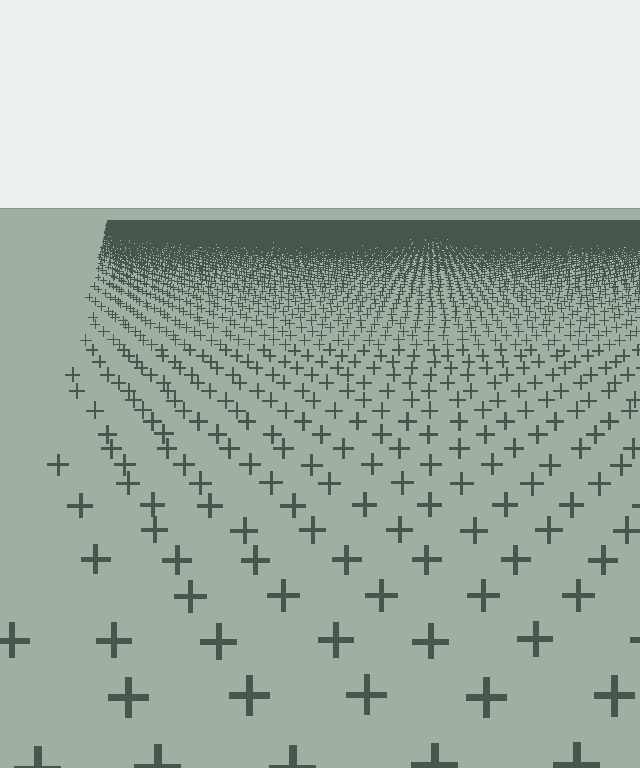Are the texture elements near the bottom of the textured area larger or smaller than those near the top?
Larger. Near the bottom, elements are closer to the viewer and appear at a bigger on-screen size.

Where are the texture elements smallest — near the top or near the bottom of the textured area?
Near the top.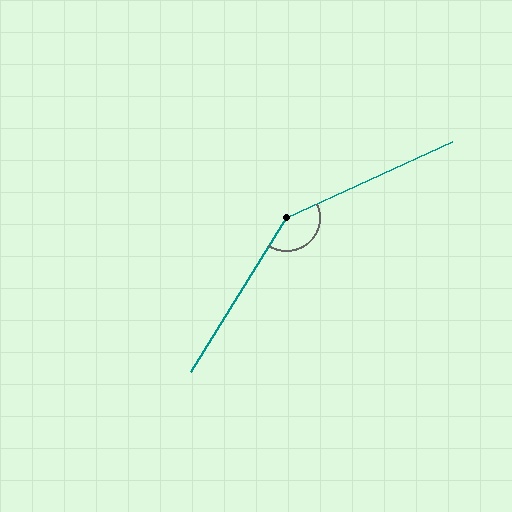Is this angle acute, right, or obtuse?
It is obtuse.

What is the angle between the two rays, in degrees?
Approximately 147 degrees.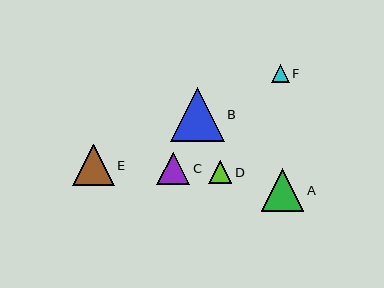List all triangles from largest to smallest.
From largest to smallest: B, A, E, C, D, F.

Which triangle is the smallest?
Triangle F is the smallest with a size of approximately 18 pixels.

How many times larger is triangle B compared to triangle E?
Triangle B is approximately 1.3 times the size of triangle E.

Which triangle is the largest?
Triangle B is the largest with a size of approximately 54 pixels.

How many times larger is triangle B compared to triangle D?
Triangle B is approximately 2.3 times the size of triangle D.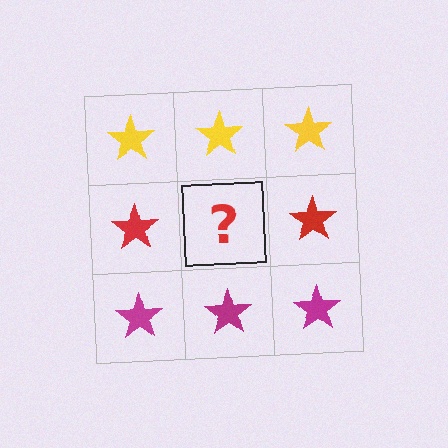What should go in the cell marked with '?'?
The missing cell should contain a red star.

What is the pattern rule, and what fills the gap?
The rule is that each row has a consistent color. The gap should be filled with a red star.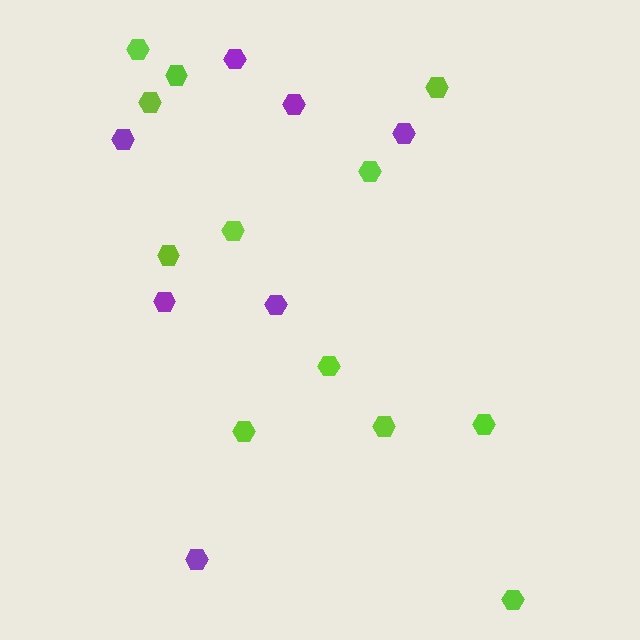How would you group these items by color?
There are 2 groups: one group of purple hexagons (7) and one group of lime hexagons (12).